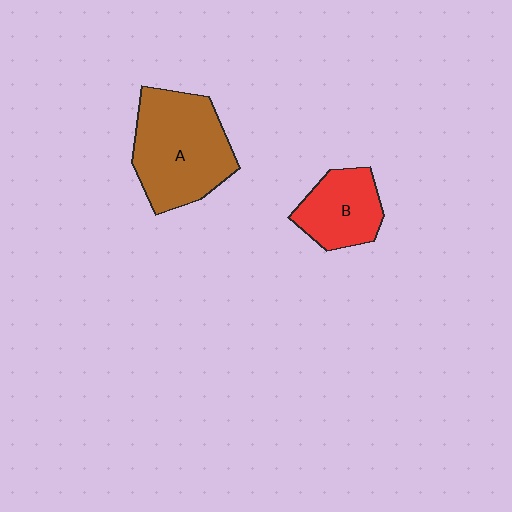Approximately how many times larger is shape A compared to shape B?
Approximately 1.7 times.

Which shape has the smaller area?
Shape B (red).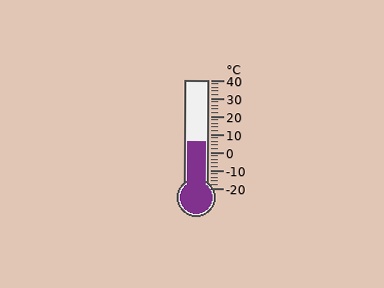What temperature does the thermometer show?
The thermometer shows approximately 6°C.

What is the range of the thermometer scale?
The thermometer scale ranges from -20°C to 40°C.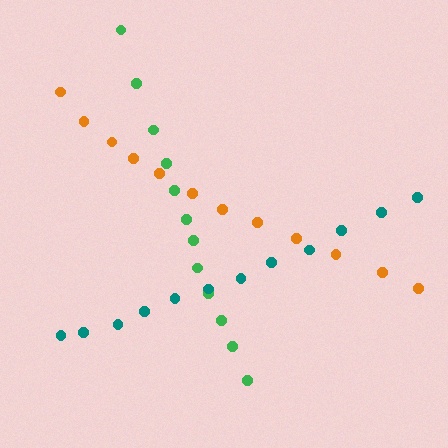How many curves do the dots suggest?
There are 3 distinct paths.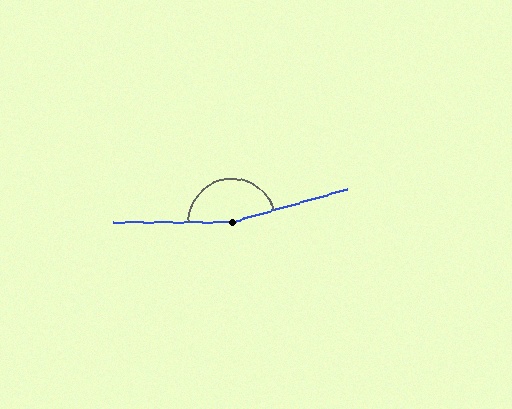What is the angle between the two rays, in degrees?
Approximately 164 degrees.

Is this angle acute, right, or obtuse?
It is obtuse.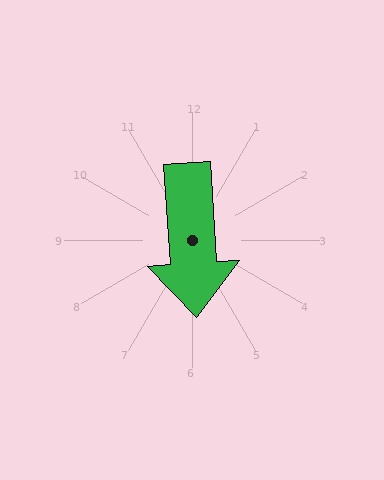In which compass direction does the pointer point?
South.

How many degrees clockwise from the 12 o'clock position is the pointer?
Approximately 176 degrees.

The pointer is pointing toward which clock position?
Roughly 6 o'clock.